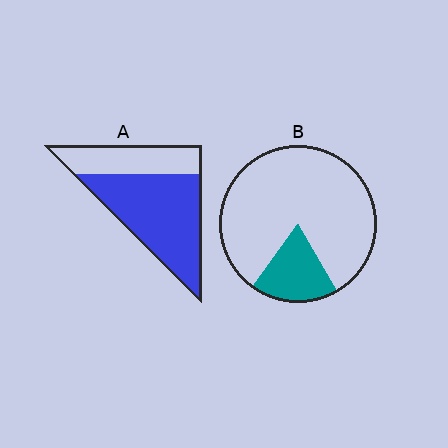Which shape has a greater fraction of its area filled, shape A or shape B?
Shape A.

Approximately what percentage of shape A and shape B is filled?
A is approximately 65% and B is approximately 20%.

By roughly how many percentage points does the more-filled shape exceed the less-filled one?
By roughly 50 percentage points (A over B).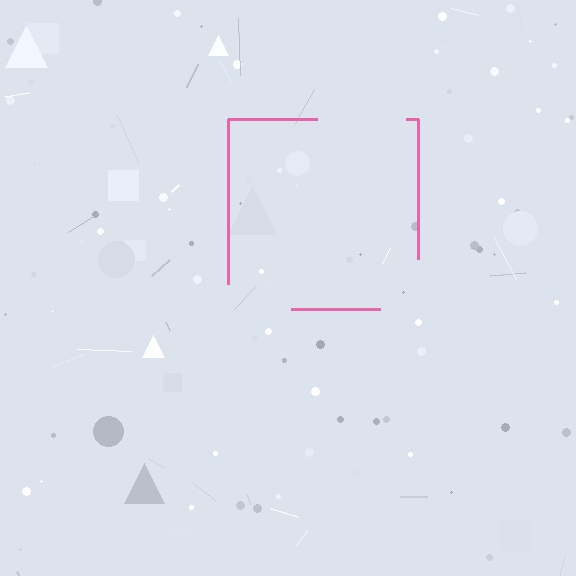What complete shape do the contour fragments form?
The contour fragments form a square.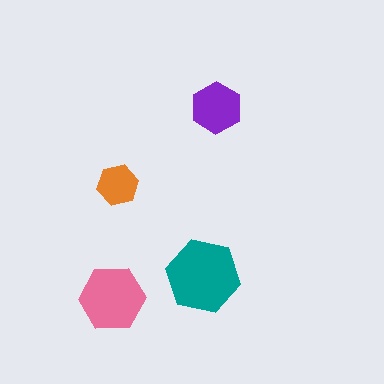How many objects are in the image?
There are 4 objects in the image.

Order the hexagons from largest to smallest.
the teal one, the pink one, the purple one, the orange one.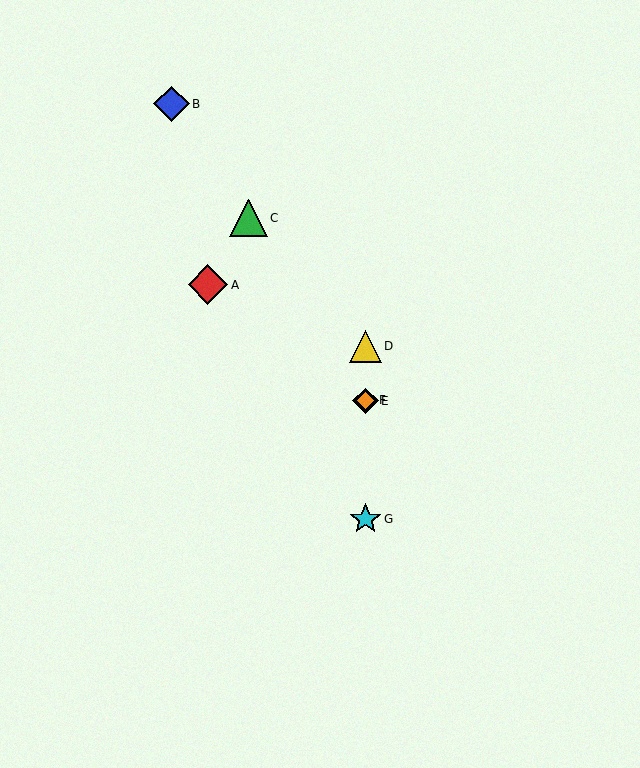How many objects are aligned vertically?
4 objects (D, E, F, G) are aligned vertically.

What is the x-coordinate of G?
Object G is at x≈365.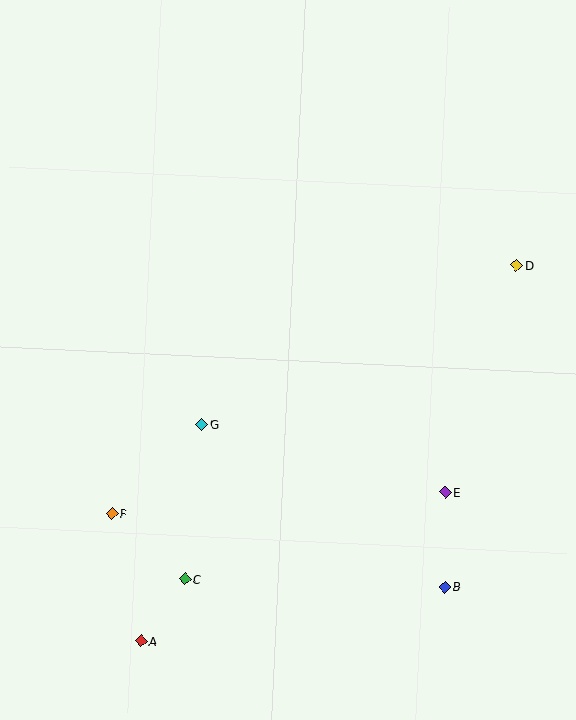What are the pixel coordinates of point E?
Point E is at (445, 492).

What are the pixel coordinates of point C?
Point C is at (185, 579).